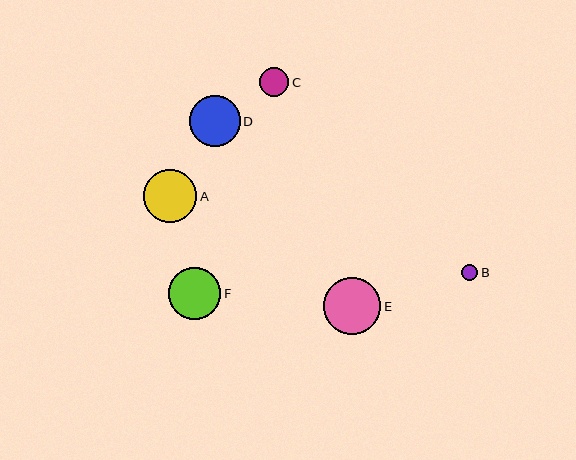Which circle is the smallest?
Circle B is the smallest with a size of approximately 16 pixels.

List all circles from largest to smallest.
From largest to smallest: E, A, F, D, C, B.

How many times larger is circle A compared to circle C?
Circle A is approximately 1.8 times the size of circle C.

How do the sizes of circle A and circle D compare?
Circle A and circle D are approximately the same size.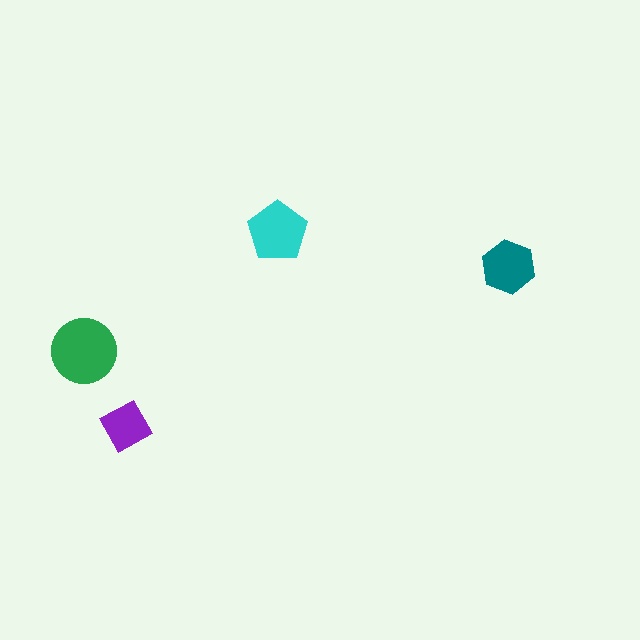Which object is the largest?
The green circle.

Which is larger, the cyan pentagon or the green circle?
The green circle.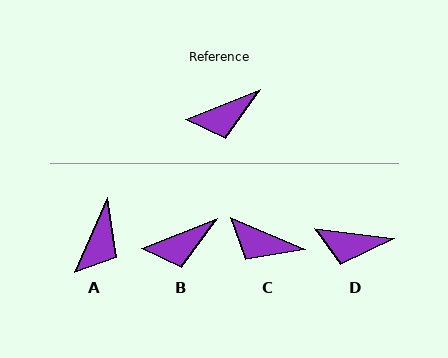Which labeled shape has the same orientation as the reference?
B.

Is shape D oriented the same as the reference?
No, it is off by about 29 degrees.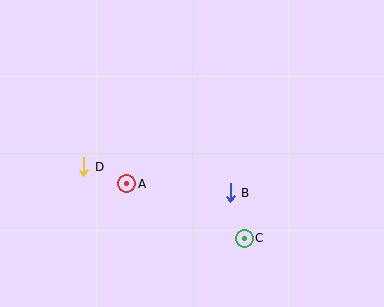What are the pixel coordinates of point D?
Point D is at (84, 167).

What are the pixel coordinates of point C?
Point C is at (244, 238).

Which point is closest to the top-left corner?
Point D is closest to the top-left corner.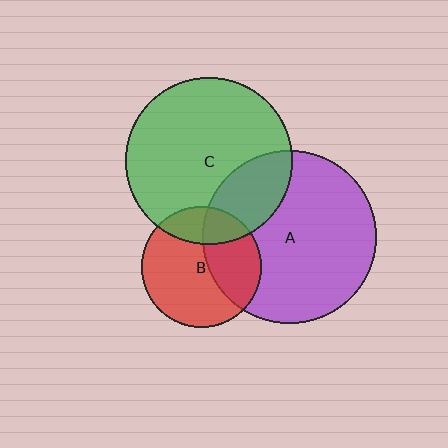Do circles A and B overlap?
Yes.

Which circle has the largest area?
Circle A (purple).